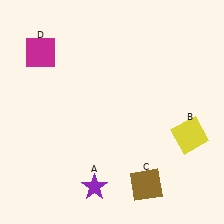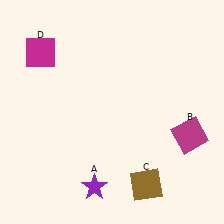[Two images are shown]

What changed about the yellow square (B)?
In Image 1, B is yellow. In Image 2, it changed to magenta.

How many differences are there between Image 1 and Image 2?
There is 1 difference between the two images.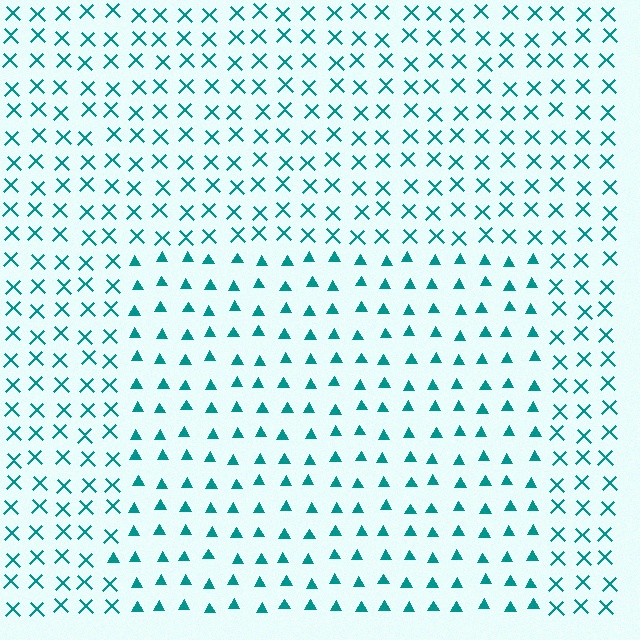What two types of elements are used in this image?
The image uses triangles inside the rectangle region and X marks outside it.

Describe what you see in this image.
The image is filled with small teal elements arranged in a uniform grid. A rectangle-shaped region contains triangles, while the surrounding area contains X marks. The boundary is defined purely by the change in element shape.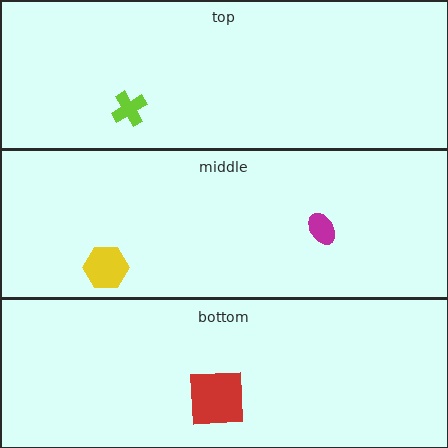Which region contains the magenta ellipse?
The middle region.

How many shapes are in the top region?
1.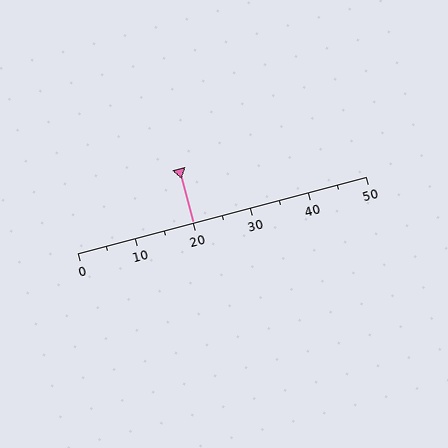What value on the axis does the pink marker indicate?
The marker indicates approximately 20.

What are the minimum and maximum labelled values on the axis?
The axis runs from 0 to 50.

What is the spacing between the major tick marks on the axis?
The major ticks are spaced 10 apart.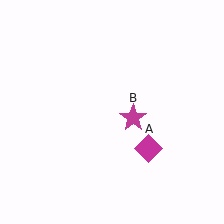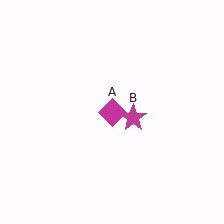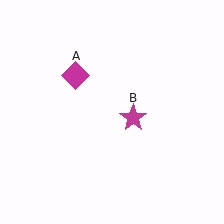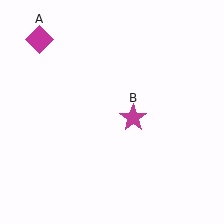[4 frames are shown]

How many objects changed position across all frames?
1 object changed position: magenta diamond (object A).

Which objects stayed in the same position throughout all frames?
Magenta star (object B) remained stationary.